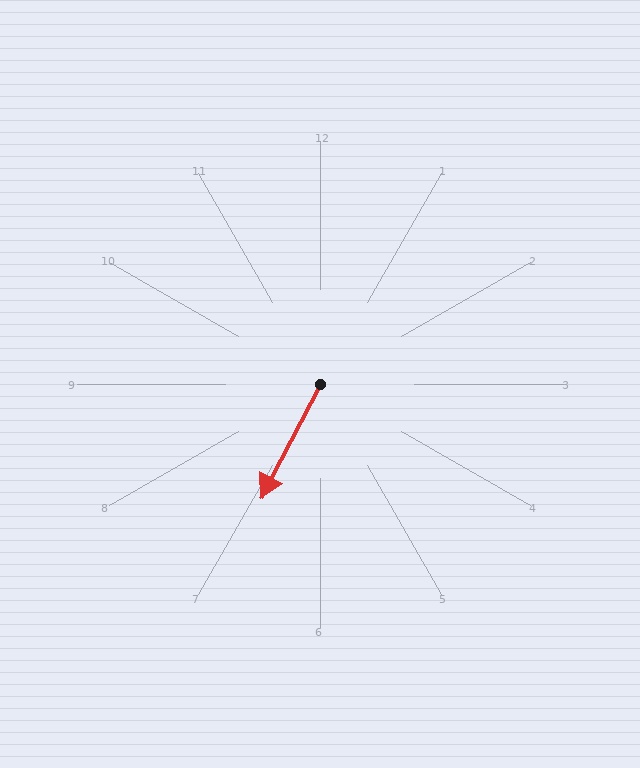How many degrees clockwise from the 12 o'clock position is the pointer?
Approximately 207 degrees.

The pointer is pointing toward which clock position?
Roughly 7 o'clock.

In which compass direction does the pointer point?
Southwest.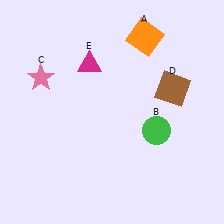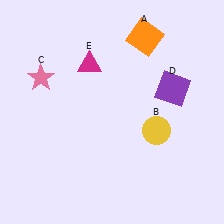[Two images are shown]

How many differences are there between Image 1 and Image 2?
There are 2 differences between the two images.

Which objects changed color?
B changed from green to yellow. D changed from brown to purple.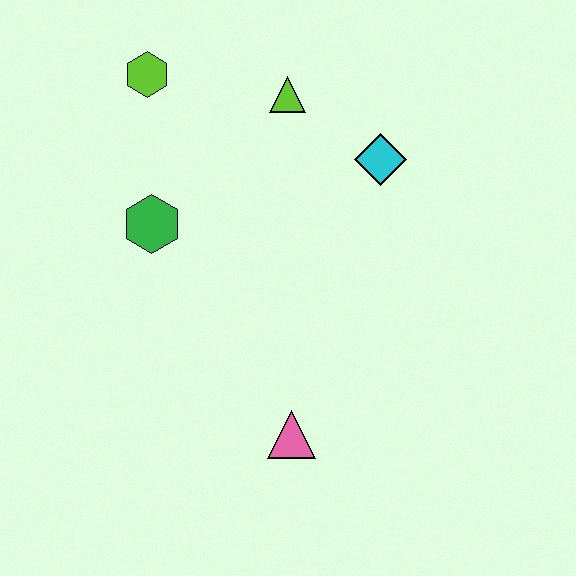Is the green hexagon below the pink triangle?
No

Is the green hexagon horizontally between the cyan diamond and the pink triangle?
No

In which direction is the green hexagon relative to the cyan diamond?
The green hexagon is to the left of the cyan diamond.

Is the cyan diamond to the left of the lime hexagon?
No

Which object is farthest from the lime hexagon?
The pink triangle is farthest from the lime hexagon.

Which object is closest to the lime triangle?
The cyan diamond is closest to the lime triangle.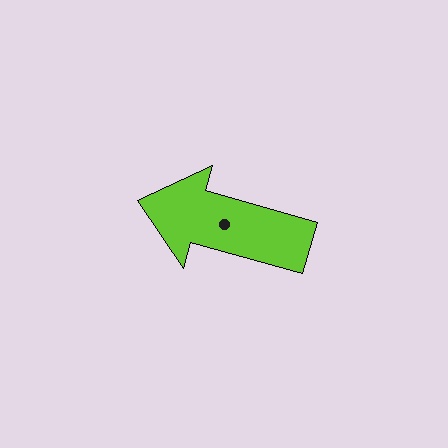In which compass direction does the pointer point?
West.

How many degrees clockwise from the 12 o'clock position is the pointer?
Approximately 286 degrees.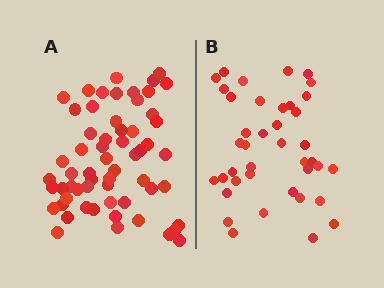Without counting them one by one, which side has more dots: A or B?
Region A (the left region) has more dots.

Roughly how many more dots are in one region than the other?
Region A has approximately 20 more dots than region B.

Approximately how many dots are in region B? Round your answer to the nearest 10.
About 40 dots.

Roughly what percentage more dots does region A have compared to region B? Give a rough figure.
About 50% more.